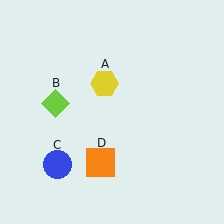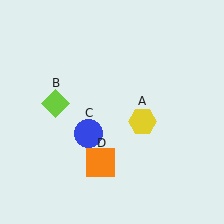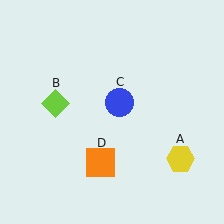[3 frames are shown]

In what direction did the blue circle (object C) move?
The blue circle (object C) moved up and to the right.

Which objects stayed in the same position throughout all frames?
Lime diamond (object B) and orange square (object D) remained stationary.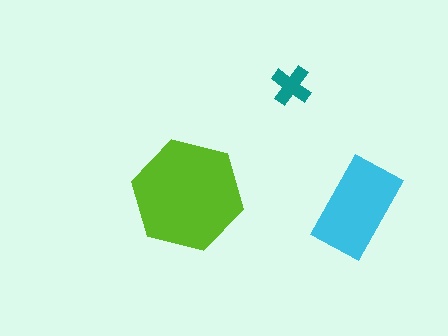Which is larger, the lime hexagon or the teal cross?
The lime hexagon.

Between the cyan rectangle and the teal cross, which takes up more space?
The cyan rectangle.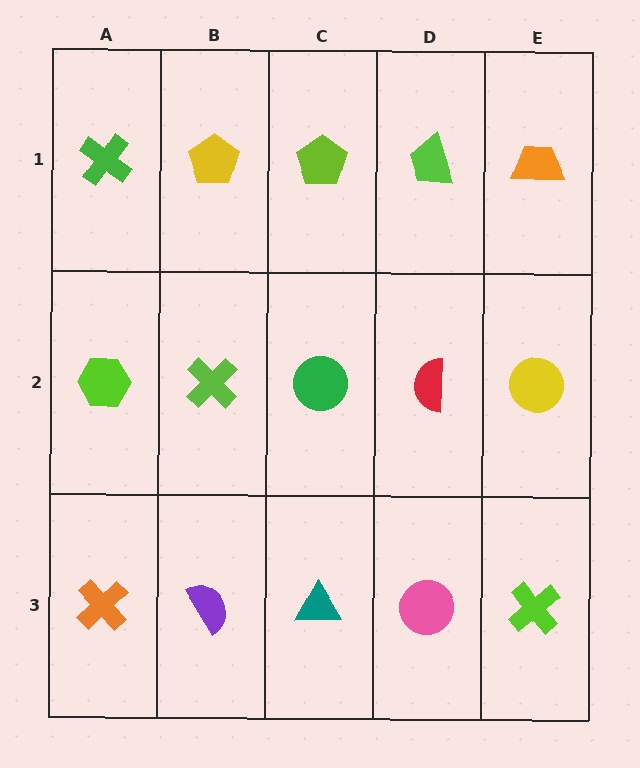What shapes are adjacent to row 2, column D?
A lime trapezoid (row 1, column D), a pink circle (row 3, column D), a green circle (row 2, column C), a yellow circle (row 2, column E).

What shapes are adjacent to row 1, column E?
A yellow circle (row 2, column E), a lime trapezoid (row 1, column D).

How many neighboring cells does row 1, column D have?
3.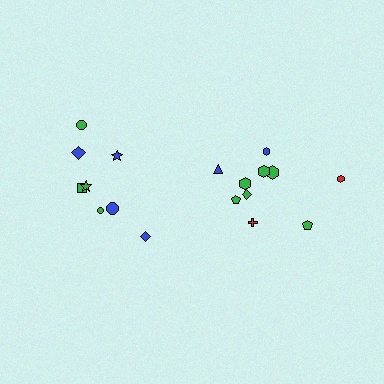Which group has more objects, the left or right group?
The right group.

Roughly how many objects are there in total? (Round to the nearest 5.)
Roughly 20 objects in total.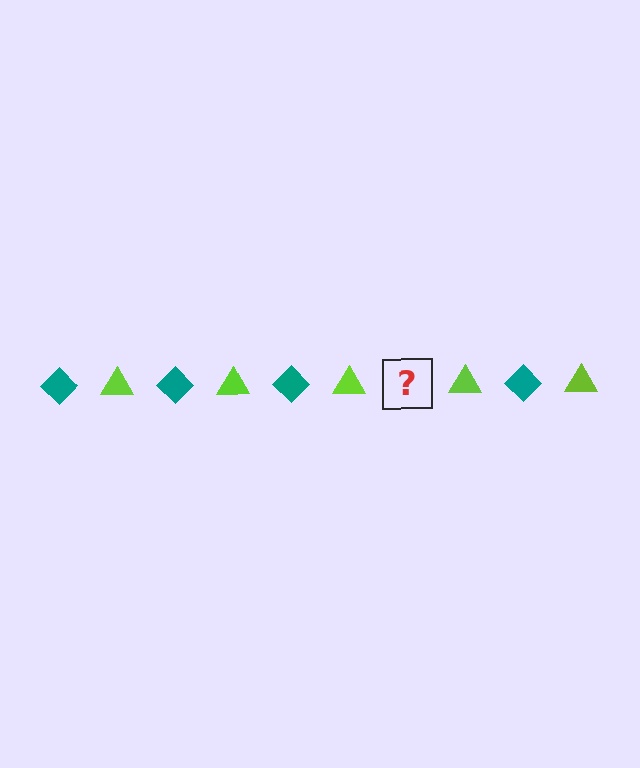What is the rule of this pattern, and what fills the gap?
The rule is that the pattern alternates between teal diamond and lime triangle. The gap should be filled with a teal diamond.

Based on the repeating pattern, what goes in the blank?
The blank should be a teal diamond.